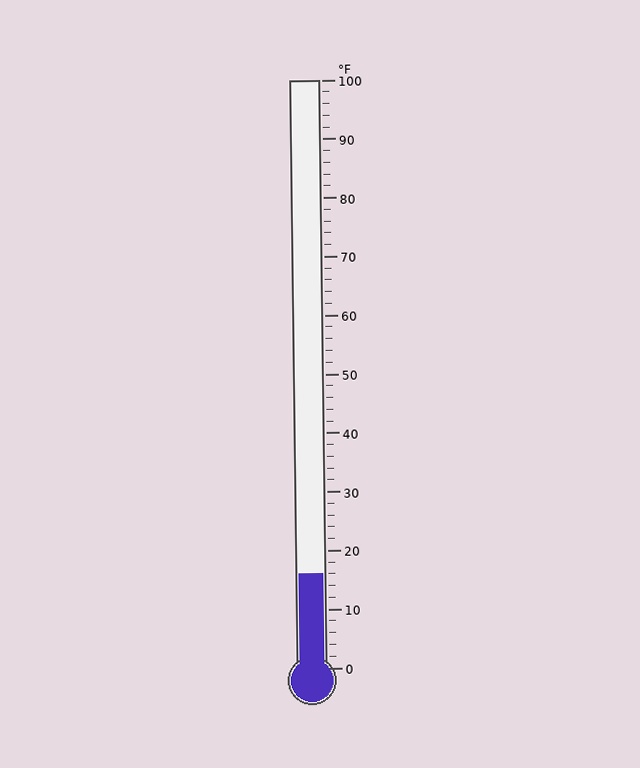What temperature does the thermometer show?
The thermometer shows approximately 16°F.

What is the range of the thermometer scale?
The thermometer scale ranges from 0°F to 100°F.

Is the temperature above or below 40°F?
The temperature is below 40°F.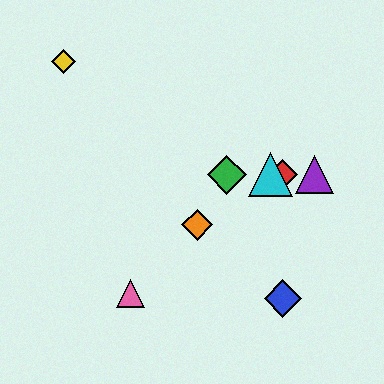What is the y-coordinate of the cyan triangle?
The cyan triangle is at y≈175.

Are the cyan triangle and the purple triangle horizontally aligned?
Yes, both are at y≈175.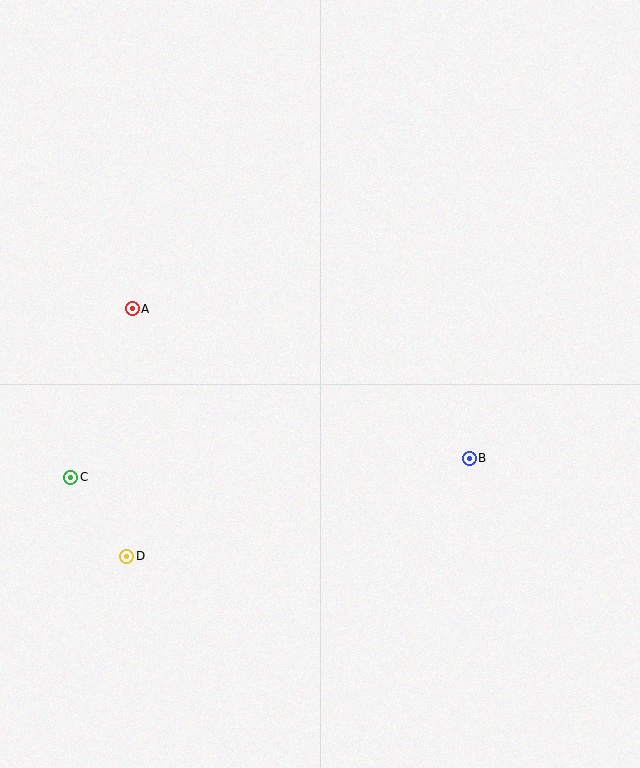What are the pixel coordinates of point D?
Point D is at (127, 556).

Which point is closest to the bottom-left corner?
Point D is closest to the bottom-left corner.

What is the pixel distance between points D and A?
The distance between D and A is 247 pixels.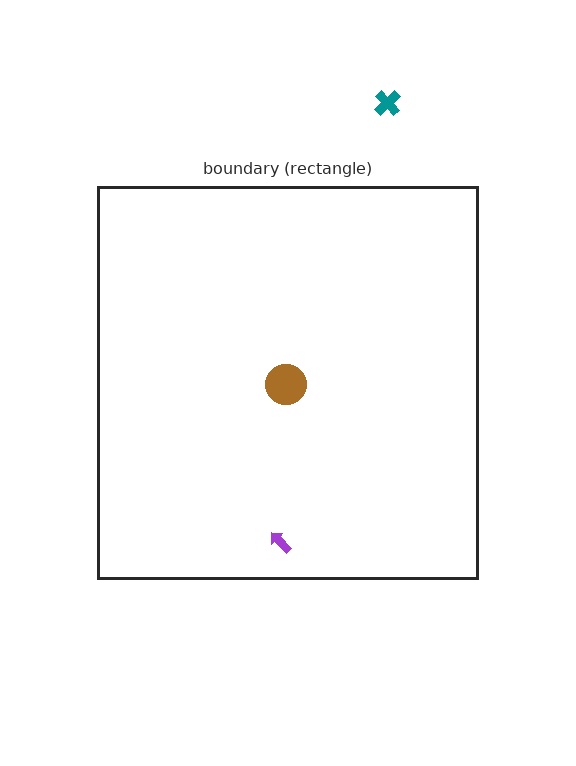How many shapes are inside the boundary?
2 inside, 1 outside.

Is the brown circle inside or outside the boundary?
Inside.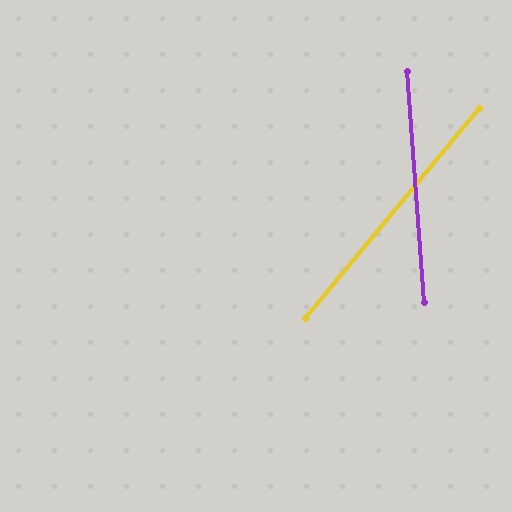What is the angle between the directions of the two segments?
Approximately 44 degrees.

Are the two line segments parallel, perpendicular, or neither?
Neither parallel nor perpendicular — they differ by about 44°.